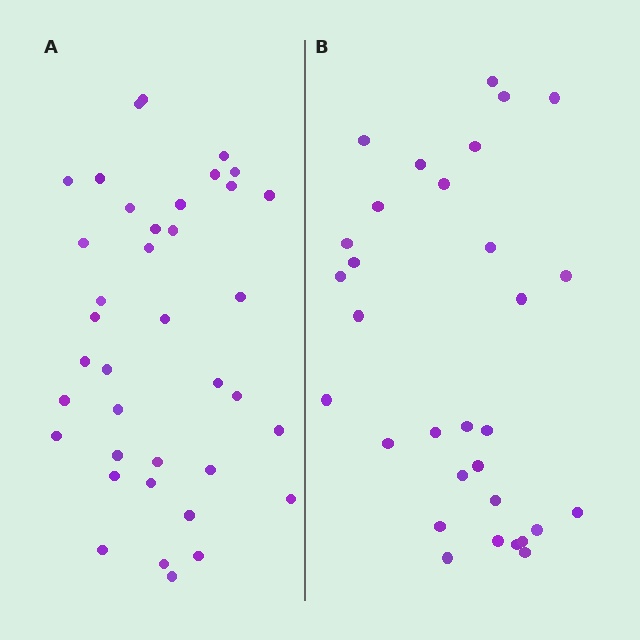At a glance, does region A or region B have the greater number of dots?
Region A (the left region) has more dots.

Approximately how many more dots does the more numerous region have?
Region A has roughly 8 or so more dots than region B.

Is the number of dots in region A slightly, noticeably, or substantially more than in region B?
Region A has only slightly more — the two regions are fairly close. The ratio is roughly 1.2 to 1.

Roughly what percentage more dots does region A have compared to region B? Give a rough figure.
About 25% more.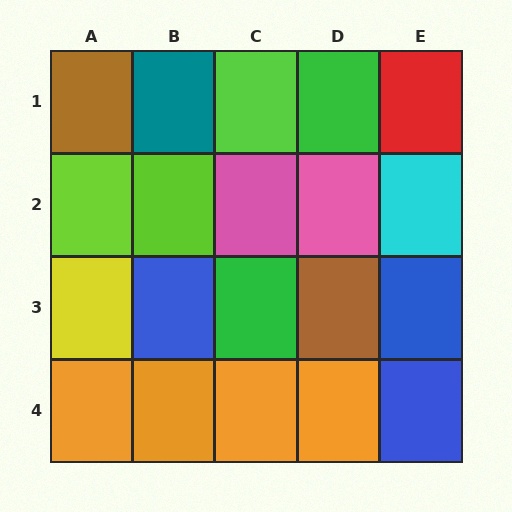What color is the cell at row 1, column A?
Brown.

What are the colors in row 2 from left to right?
Lime, lime, pink, pink, cyan.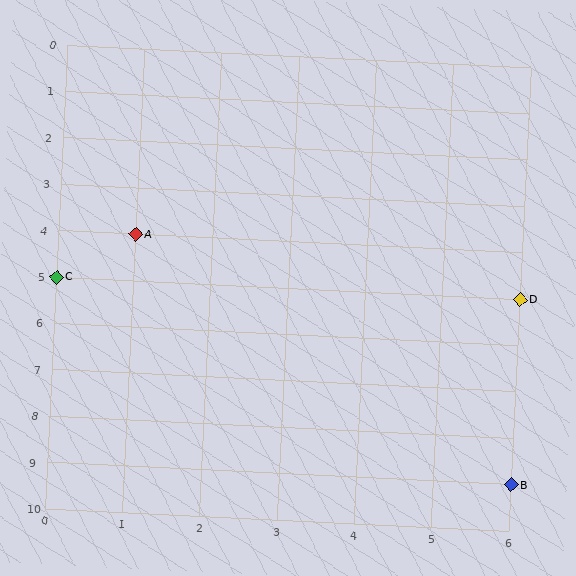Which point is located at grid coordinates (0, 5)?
Point C is at (0, 5).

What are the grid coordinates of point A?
Point A is at grid coordinates (1, 4).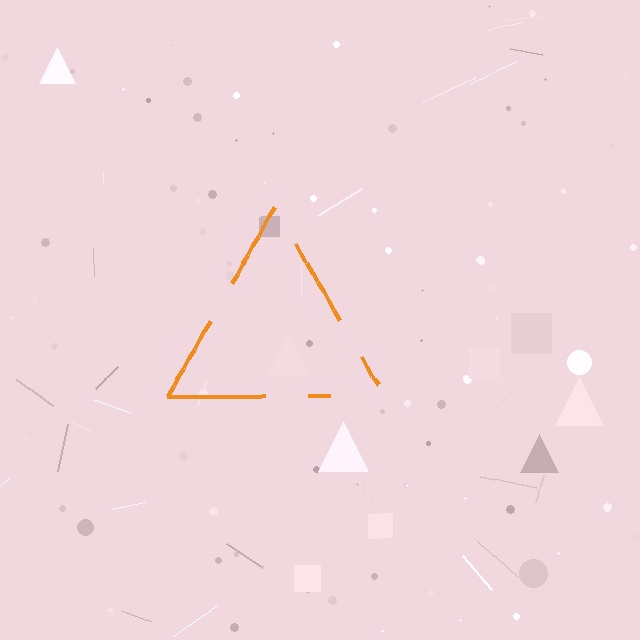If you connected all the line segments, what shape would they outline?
They would outline a triangle.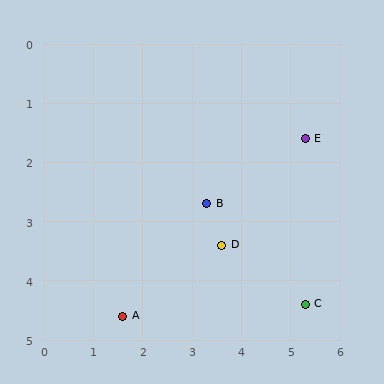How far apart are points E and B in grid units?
Points E and B are about 2.3 grid units apart.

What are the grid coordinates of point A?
Point A is at approximately (1.6, 4.6).